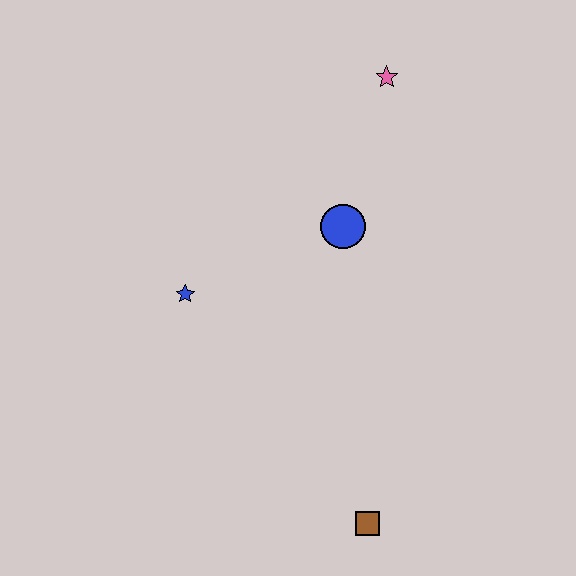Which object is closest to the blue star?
The blue circle is closest to the blue star.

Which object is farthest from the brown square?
The pink star is farthest from the brown square.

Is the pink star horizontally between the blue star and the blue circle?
No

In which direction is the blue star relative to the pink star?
The blue star is below the pink star.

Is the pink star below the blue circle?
No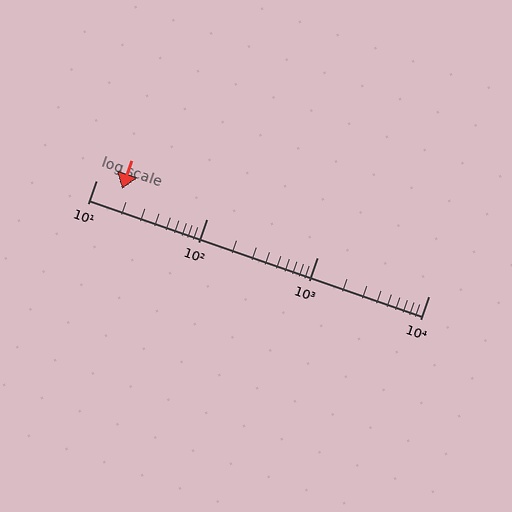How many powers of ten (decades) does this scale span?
The scale spans 3 decades, from 10 to 10000.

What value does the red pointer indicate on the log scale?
The pointer indicates approximately 17.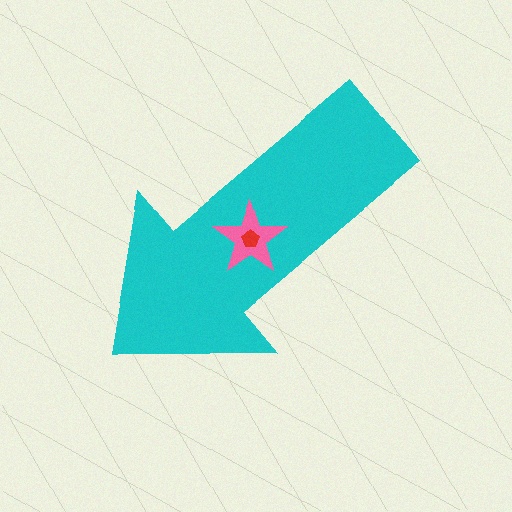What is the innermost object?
The red pentagon.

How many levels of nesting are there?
3.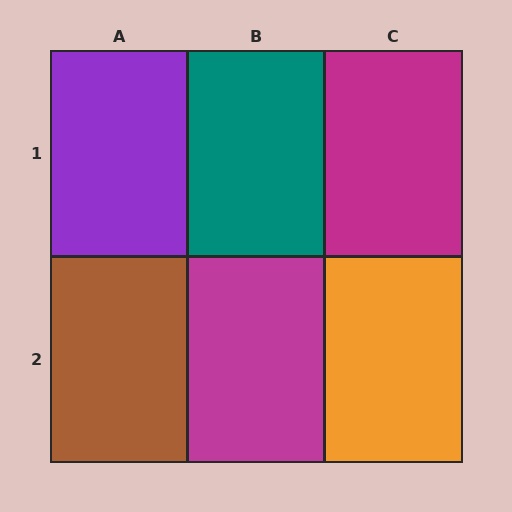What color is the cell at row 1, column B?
Teal.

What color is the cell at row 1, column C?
Magenta.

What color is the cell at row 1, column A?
Purple.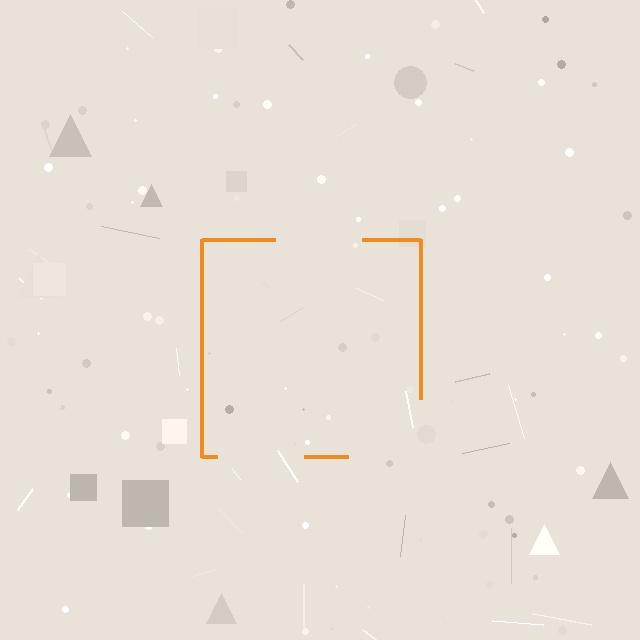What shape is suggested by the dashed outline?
The dashed outline suggests a square.